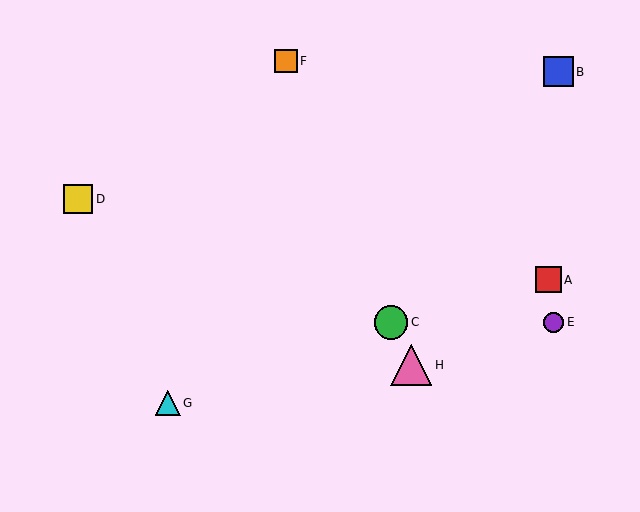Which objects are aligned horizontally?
Objects C, E are aligned horizontally.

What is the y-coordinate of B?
Object B is at y≈72.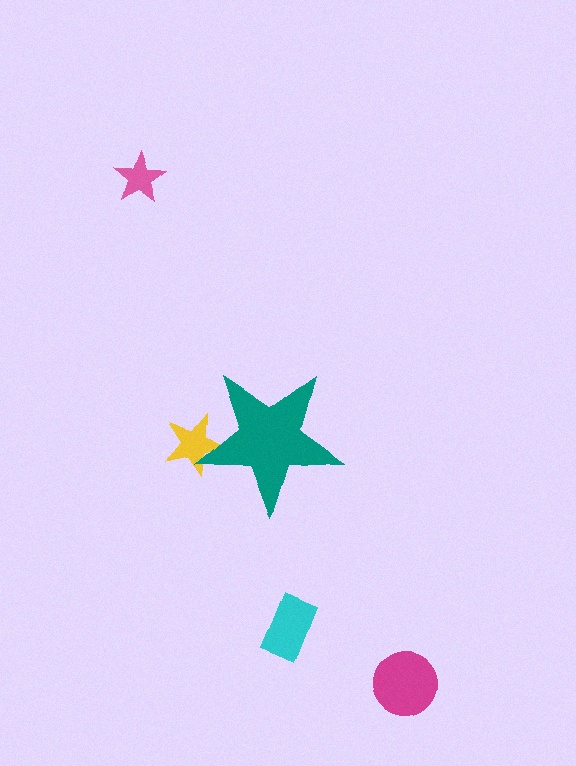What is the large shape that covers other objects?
A teal star.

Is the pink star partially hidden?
No, the pink star is fully visible.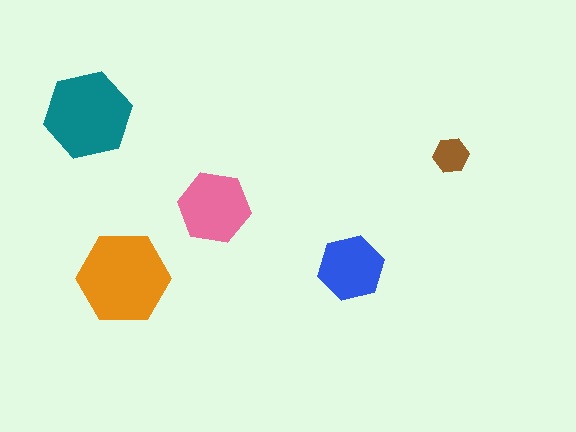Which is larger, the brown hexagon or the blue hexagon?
The blue one.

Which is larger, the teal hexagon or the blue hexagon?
The teal one.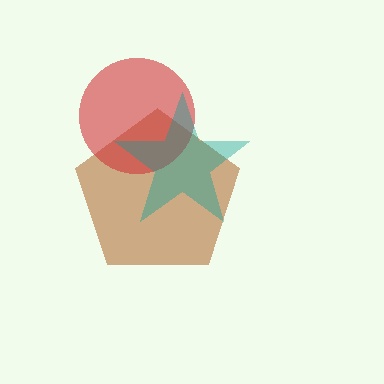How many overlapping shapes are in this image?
There are 3 overlapping shapes in the image.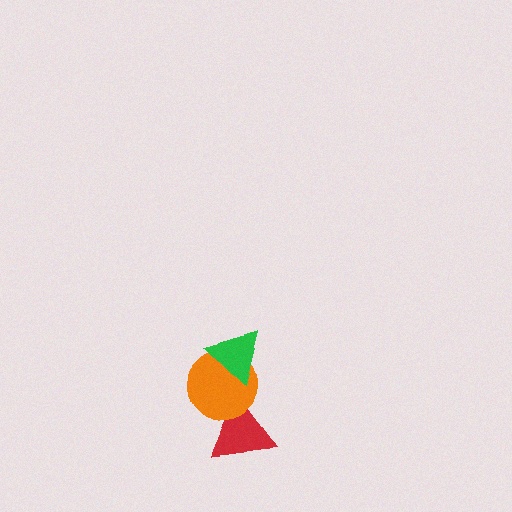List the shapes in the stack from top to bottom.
From top to bottom: the green triangle, the orange circle, the red triangle.